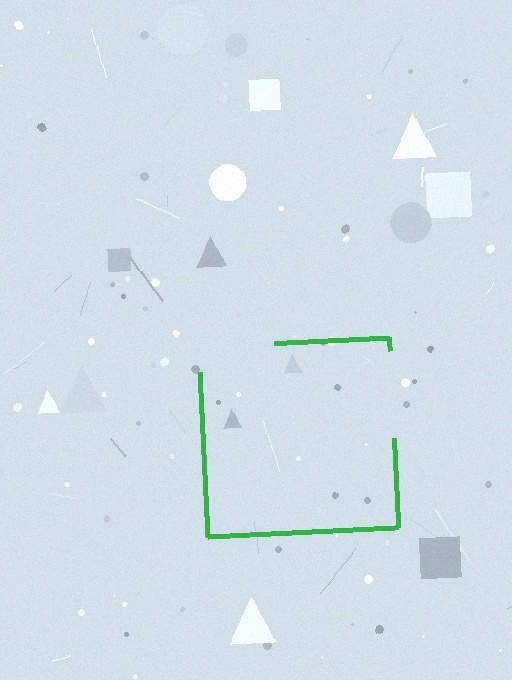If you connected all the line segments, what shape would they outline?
They would outline a square.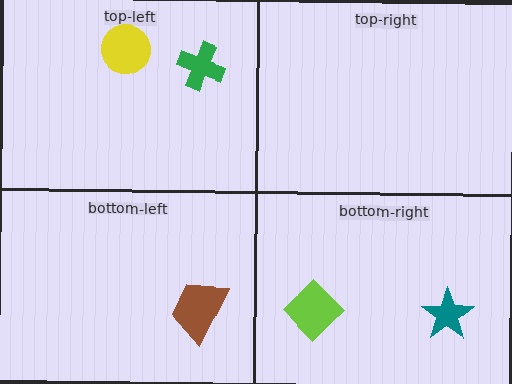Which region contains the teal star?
The bottom-right region.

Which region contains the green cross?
The top-left region.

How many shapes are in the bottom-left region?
1.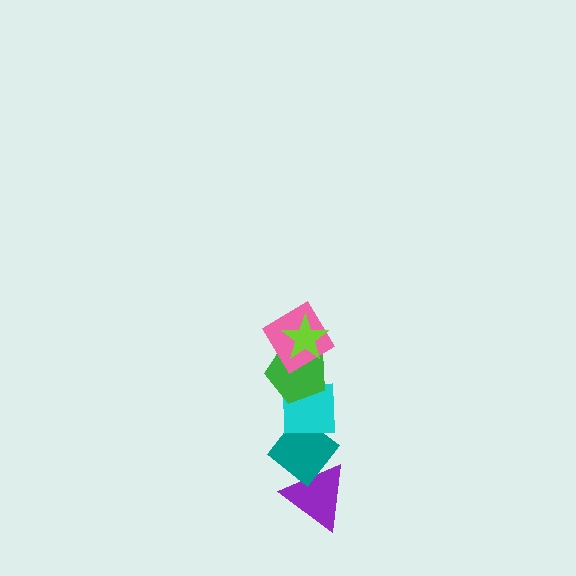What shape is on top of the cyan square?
The green pentagon is on top of the cyan square.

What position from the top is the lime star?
The lime star is 1st from the top.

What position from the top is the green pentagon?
The green pentagon is 3rd from the top.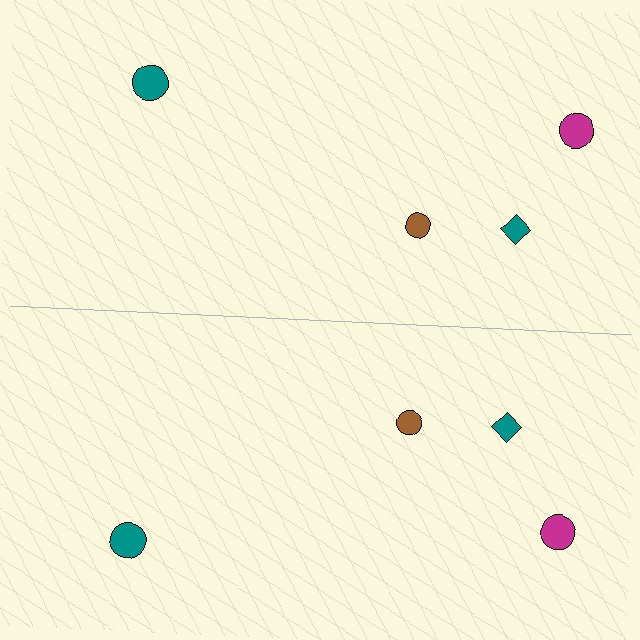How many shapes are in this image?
There are 8 shapes in this image.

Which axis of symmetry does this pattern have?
The pattern has a horizontal axis of symmetry running through the center of the image.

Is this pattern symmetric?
Yes, this pattern has bilateral (reflection) symmetry.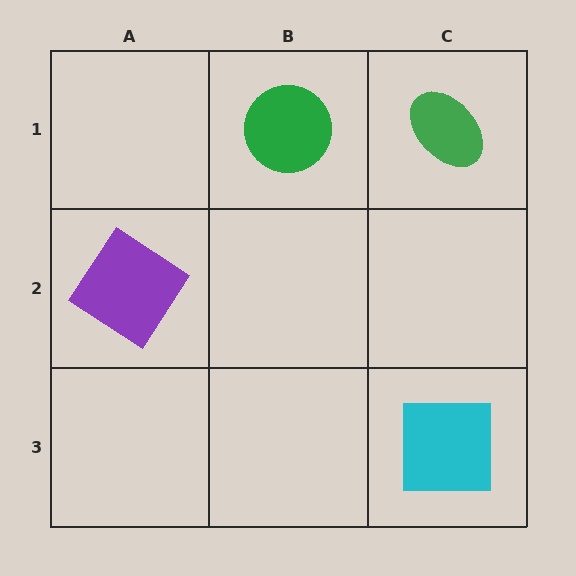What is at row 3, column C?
A cyan square.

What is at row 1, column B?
A green circle.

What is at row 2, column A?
A purple diamond.